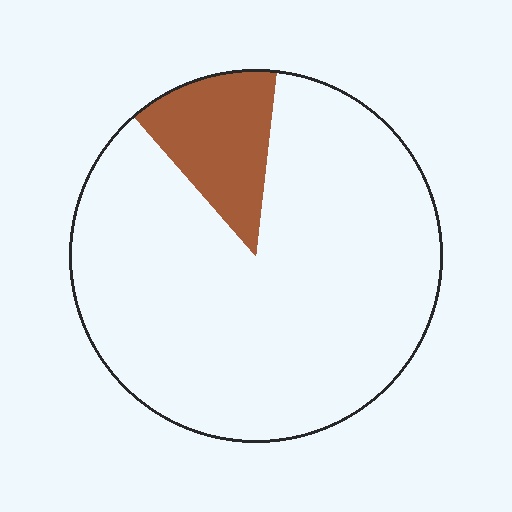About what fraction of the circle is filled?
About one eighth (1/8).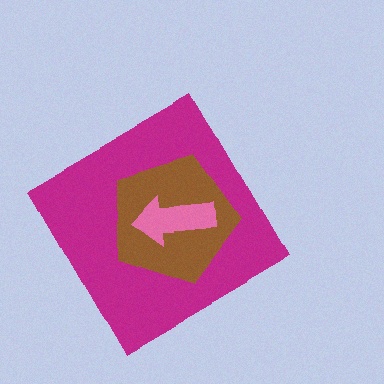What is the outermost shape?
The magenta diamond.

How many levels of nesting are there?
3.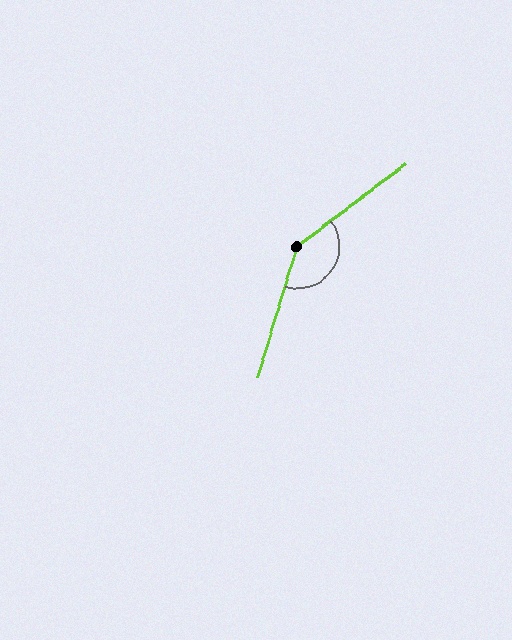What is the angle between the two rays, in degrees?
Approximately 144 degrees.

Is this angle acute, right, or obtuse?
It is obtuse.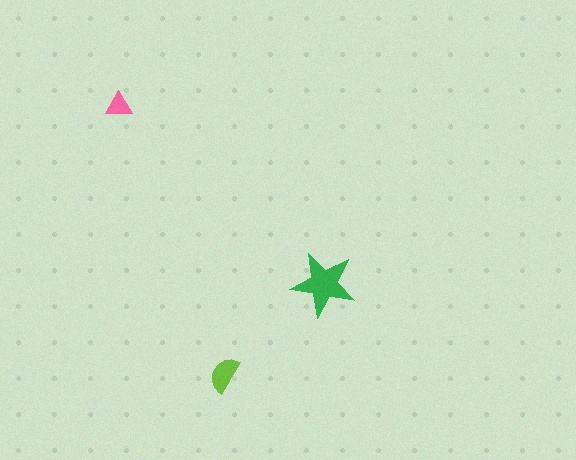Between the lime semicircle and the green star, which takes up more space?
The green star.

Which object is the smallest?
The pink triangle.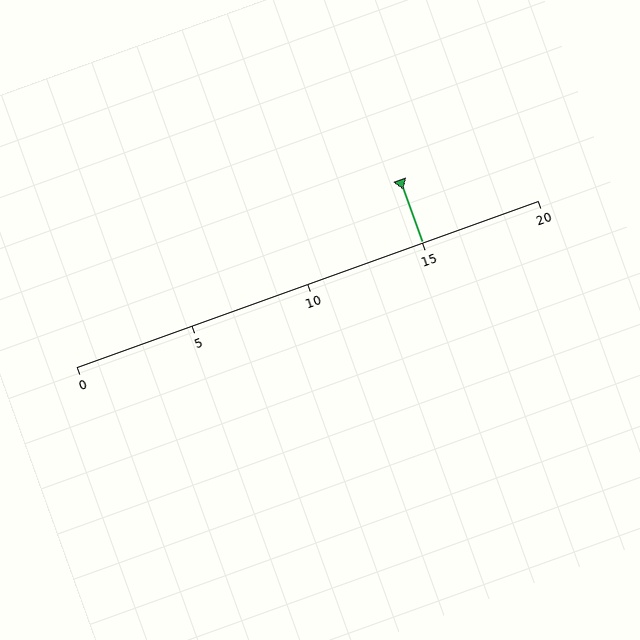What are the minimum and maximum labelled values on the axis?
The axis runs from 0 to 20.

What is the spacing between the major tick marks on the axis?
The major ticks are spaced 5 apart.